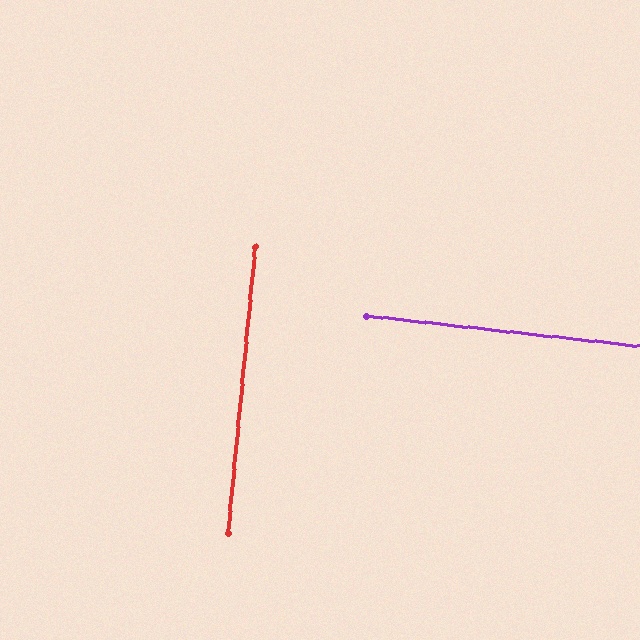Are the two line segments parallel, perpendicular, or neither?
Perpendicular — they meet at approximately 89°.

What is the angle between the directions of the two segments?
Approximately 89 degrees.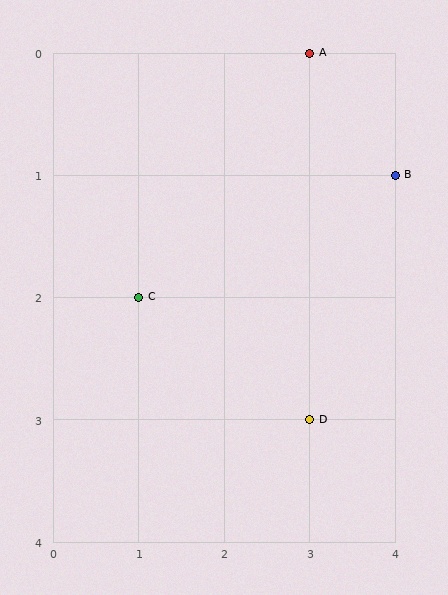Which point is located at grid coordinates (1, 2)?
Point C is at (1, 2).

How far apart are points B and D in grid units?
Points B and D are 1 column and 2 rows apart (about 2.2 grid units diagonally).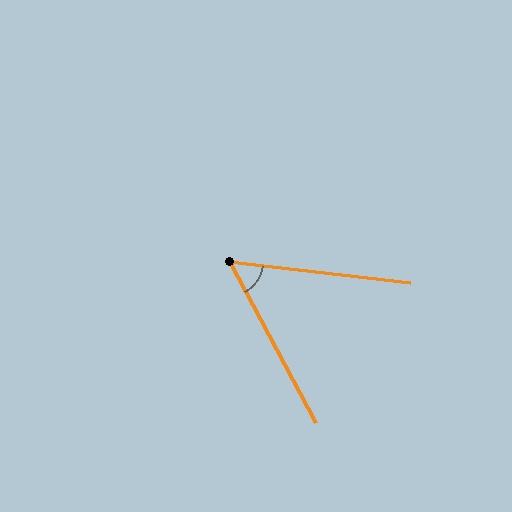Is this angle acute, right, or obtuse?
It is acute.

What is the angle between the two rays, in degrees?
Approximately 55 degrees.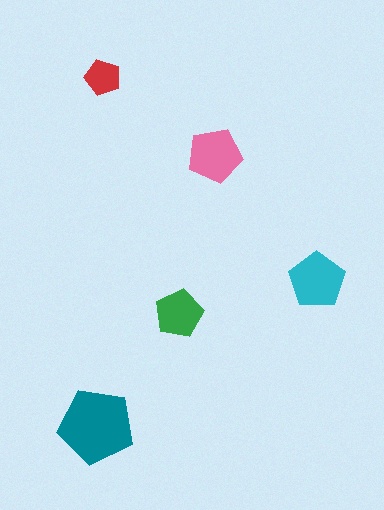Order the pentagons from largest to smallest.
the teal one, the cyan one, the pink one, the green one, the red one.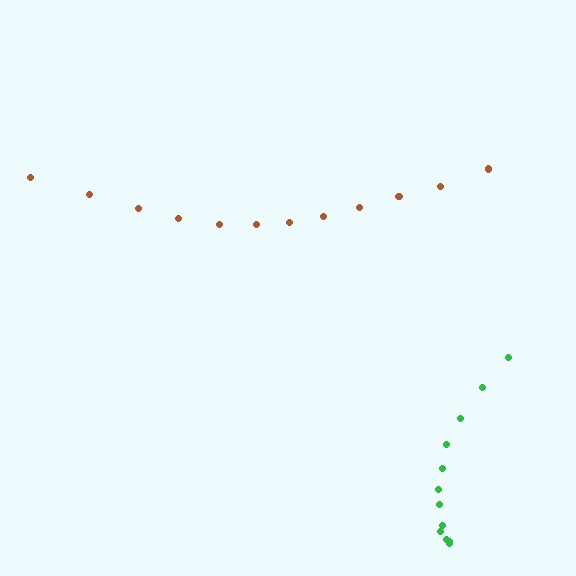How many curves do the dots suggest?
There are 2 distinct paths.